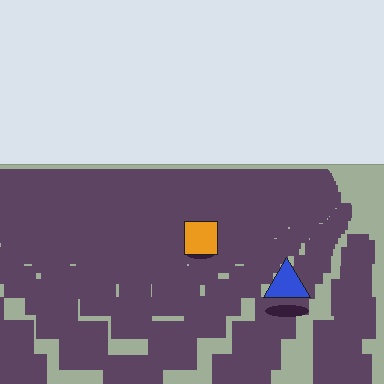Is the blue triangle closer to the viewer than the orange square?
Yes. The blue triangle is closer — you can tell from the texture gradient: the ground texture is coarser near it.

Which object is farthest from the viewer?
The orange square is farthest from the viewer. It appears smaller and the ground texture around it is denser.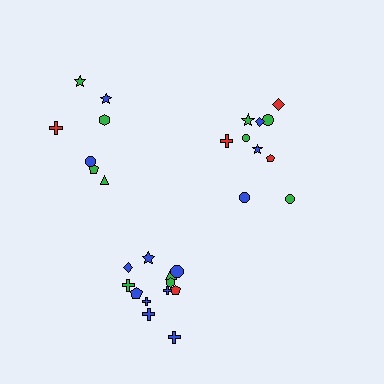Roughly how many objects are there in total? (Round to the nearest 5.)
Roughly 30 objects in total.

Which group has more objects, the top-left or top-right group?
The top-right group.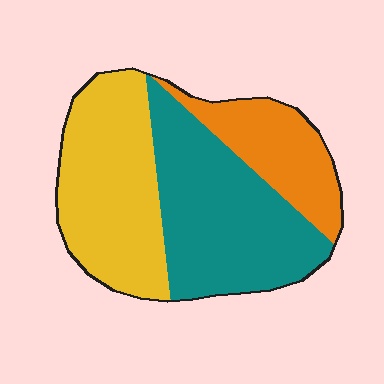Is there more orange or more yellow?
Yellow.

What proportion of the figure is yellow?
Yellow covers roughly 40% of the figure.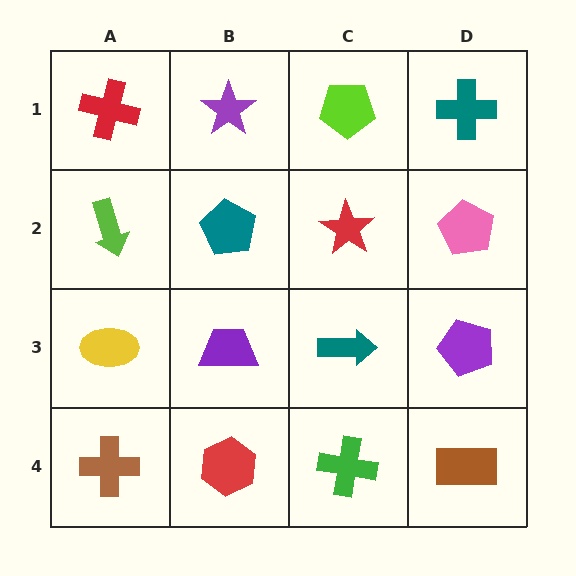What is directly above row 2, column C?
A lime pentagon.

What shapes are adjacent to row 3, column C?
A red star (row 2, column C), a green cross (row 4, column C), a purple trapezoid (row 3, column B), a purple pentagon (row 3, column D).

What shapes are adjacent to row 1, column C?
A red star (row 2, column C), a purple star (row 1, column B), a teal cross (row 1, column D).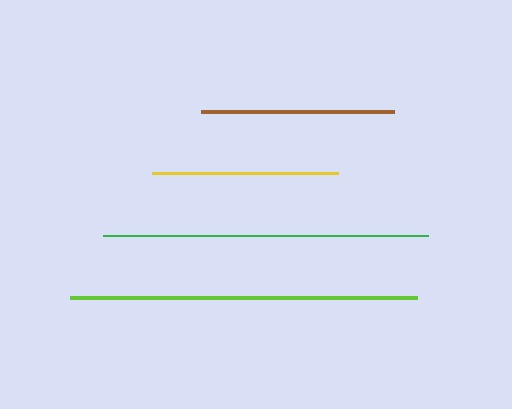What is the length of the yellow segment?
The yellow segment is approximately 187 pixels long.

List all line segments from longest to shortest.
From longest to shortest: lime, green, brown, yellow.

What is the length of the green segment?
The green segment is approximately 325 pixels long.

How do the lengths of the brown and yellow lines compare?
The brown and yellow lines are approximately the same length.